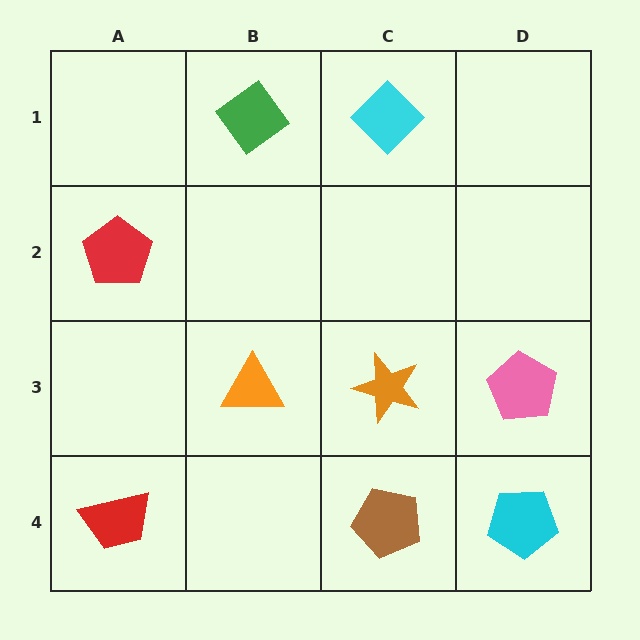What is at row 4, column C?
A brown pentagon.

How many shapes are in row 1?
2 shapes.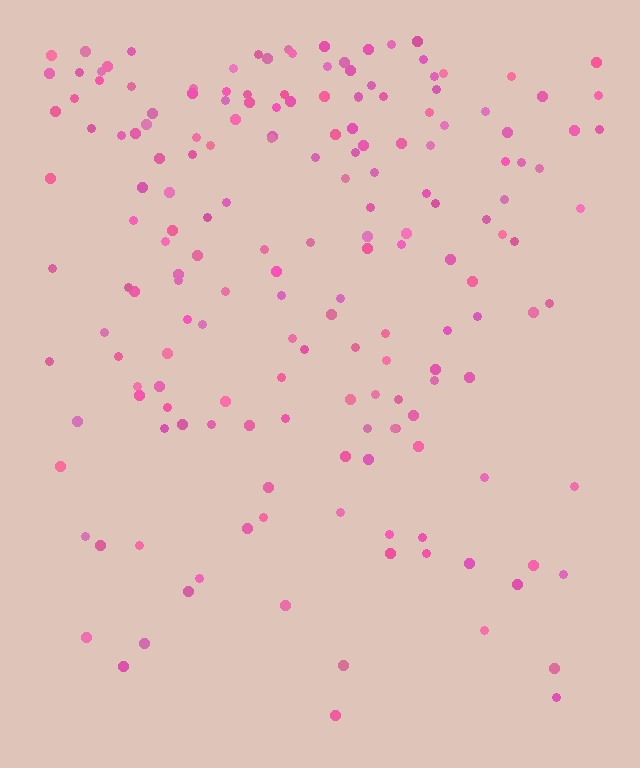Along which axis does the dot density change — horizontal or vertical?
Vertical.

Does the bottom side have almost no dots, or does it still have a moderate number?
Still a moderate number, just noticeably fewer than the top.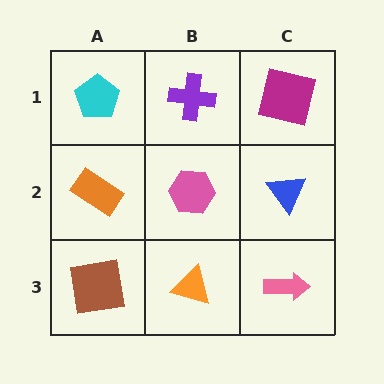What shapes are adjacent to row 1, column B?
A pink hexagon (row 2, column B), a cyan pentagon (row 1, column A), a magenta square (row 1, column C).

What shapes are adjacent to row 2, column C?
A magenta square (row 1, column C), a pink arrow (row 3, column C), a pink hexagon (row 2, column B).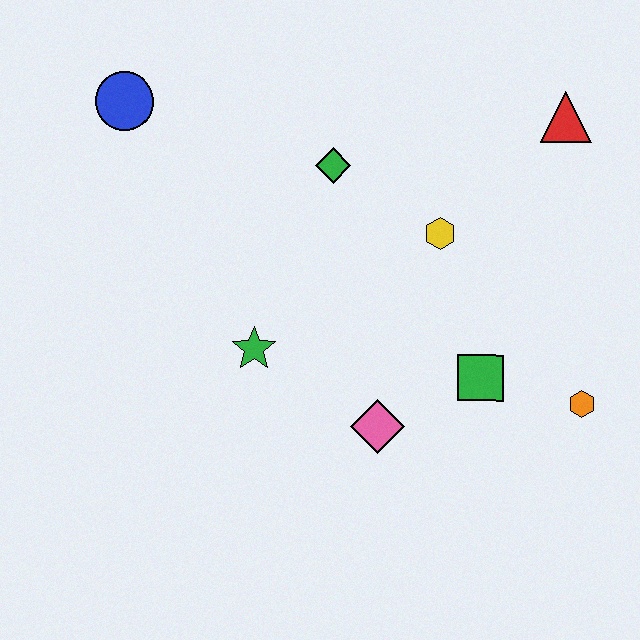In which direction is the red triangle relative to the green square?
The red triangle is above the green square.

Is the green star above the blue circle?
No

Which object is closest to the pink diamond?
The green square is closest to the pink diamond.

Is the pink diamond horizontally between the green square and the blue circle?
Yes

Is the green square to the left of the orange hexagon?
Yes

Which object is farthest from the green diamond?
The orange hexagon is farthest from the green diamond.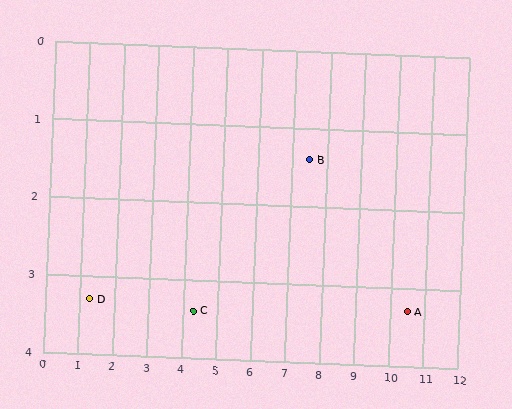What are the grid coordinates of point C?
Point C is at approximately (4.3, 3.4).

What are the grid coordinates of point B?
Point B is at approximately (7.5, 1.4).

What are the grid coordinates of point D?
Point D is at approximately (1.3, 3.3).